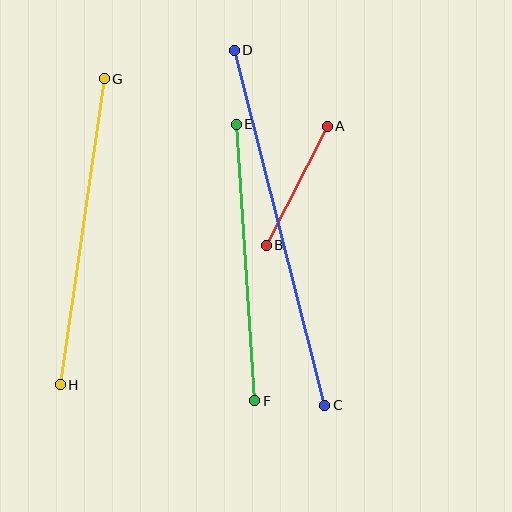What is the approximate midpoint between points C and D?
The midpoint is at approximately (279, 228) pixels.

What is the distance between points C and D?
The distance is approximately 366 pixels.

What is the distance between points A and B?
The distance is approximately 134 pixels.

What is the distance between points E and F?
The distance is approximately 277 pixels.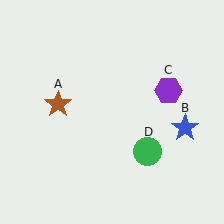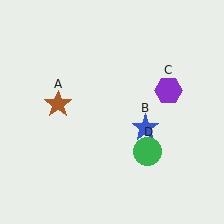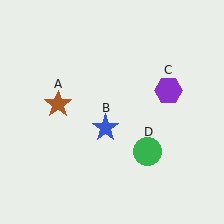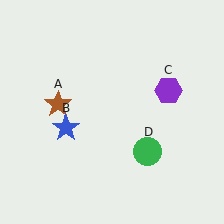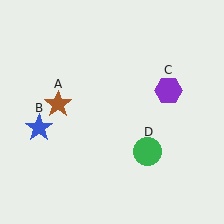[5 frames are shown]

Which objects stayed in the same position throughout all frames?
Brown star (object A) and purple hexagon (object C) and green circle (object D) remained stationary.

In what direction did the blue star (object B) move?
The blue star (object B) moved left.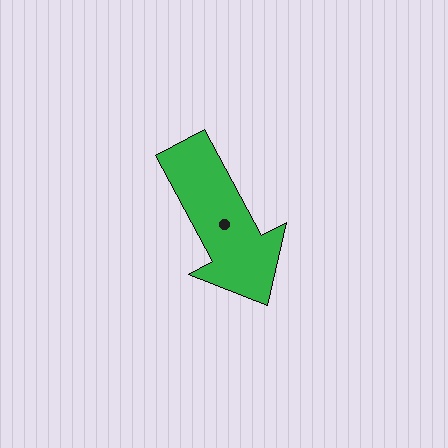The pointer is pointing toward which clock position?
Roughly 5 o'clock.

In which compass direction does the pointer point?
Southeast.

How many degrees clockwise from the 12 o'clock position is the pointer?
Approximately 152 degrees.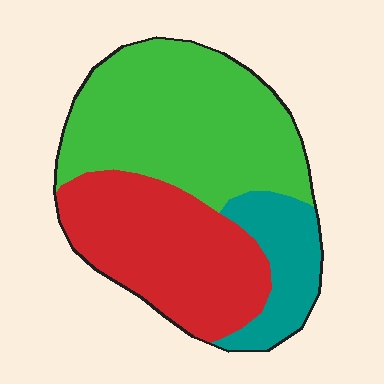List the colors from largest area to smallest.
From largest to smallest: green, red, teal.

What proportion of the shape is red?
Red covers 37% of the shape.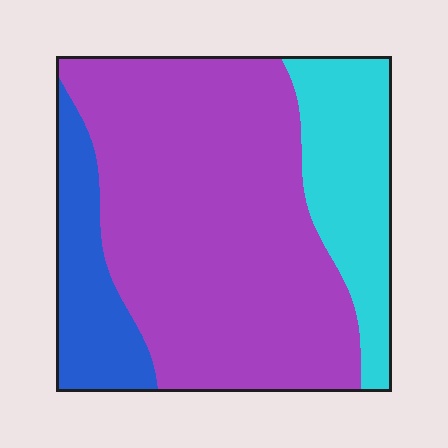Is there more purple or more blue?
Purple.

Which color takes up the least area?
Blue, at roughly 15%.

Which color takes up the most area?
Purple, at roughly 65%.